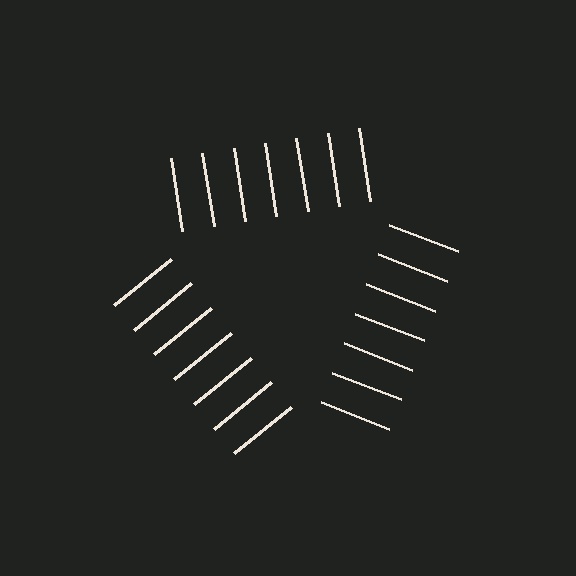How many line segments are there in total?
21 — 7 along each of the 3 edges.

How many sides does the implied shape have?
3 sides — the line-ends trace a triangle.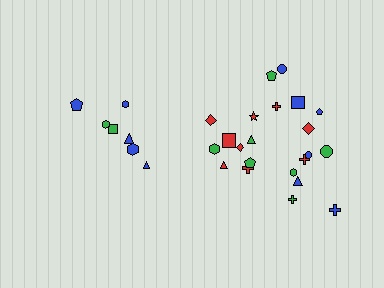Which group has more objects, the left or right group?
The right group.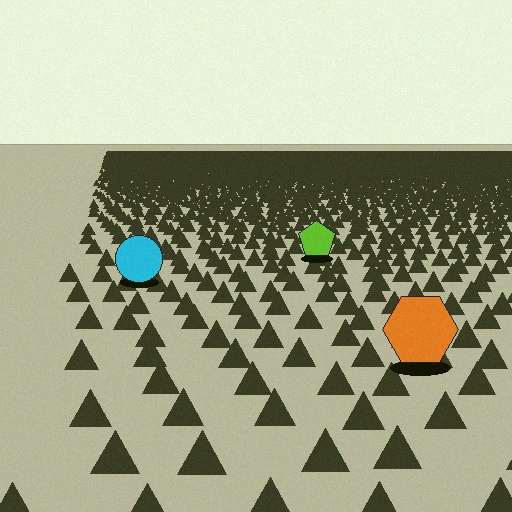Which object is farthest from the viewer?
The lime pentagon is farthest from the viewer. It appears smaller and the ground texture around it is denser.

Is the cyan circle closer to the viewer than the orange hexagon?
No. The orange hexagon is closer — you can tell from the texture gradient: the ground texture is coarser near it.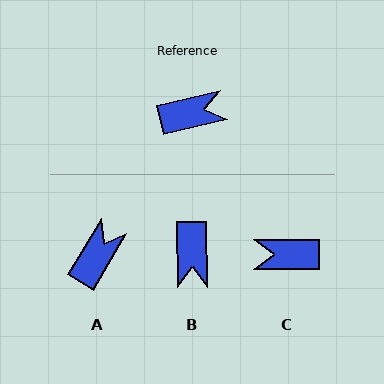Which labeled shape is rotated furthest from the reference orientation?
C, about 168 degrees away.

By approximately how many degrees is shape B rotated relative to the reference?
Approximately 102 degrees clockwise.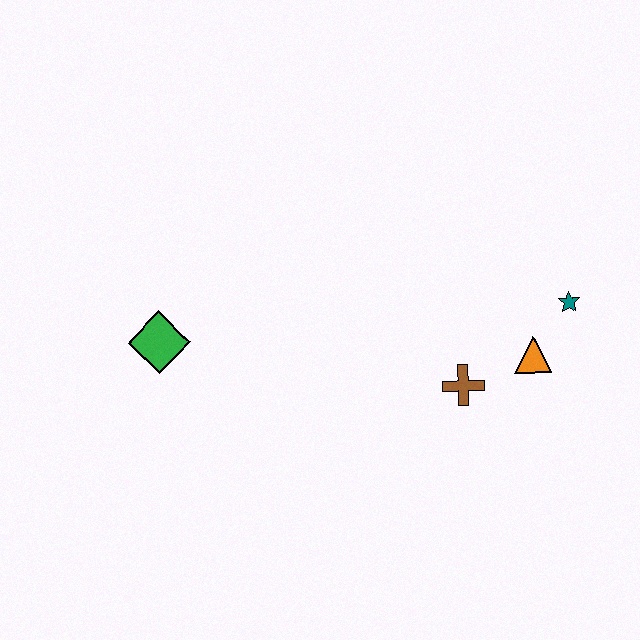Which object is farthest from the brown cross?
The green diamond is farthest from the brown cross.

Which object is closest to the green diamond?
The brown cross is closest to the green diamond.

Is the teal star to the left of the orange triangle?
No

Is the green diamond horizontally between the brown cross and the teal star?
No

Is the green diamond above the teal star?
No